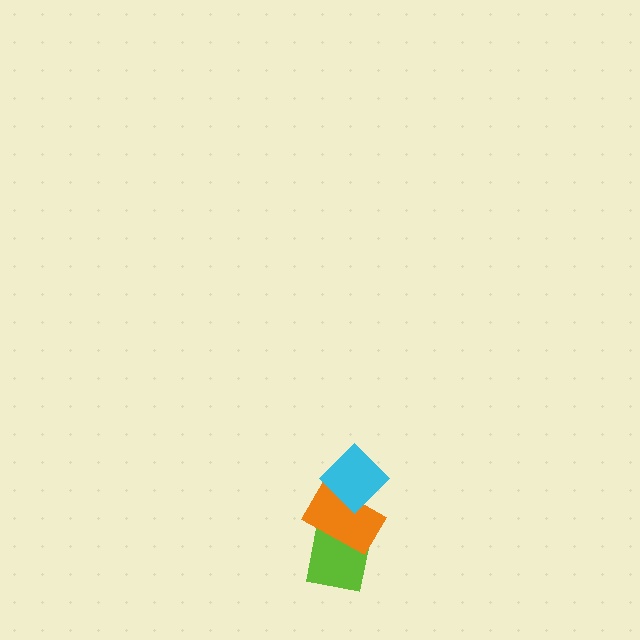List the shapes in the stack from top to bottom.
From top to bottom: the cyan diamond, the orange rectangle, the lime square.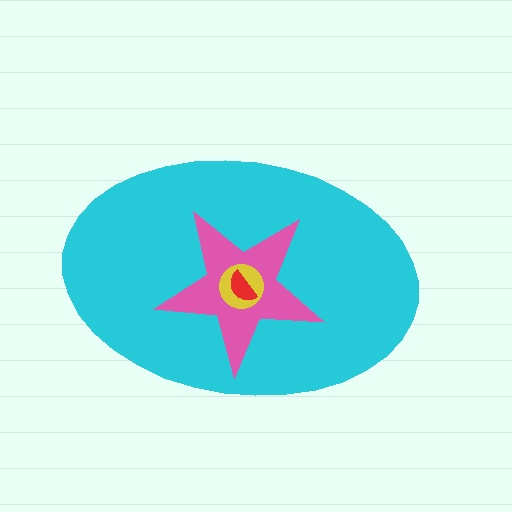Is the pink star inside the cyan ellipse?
Yes.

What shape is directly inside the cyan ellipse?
The pink star.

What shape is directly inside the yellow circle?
The red semicircle.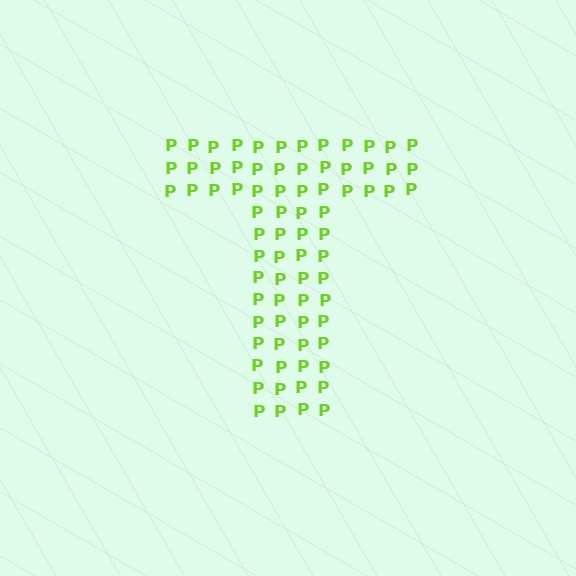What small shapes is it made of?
It is made of small letter P's.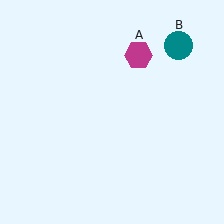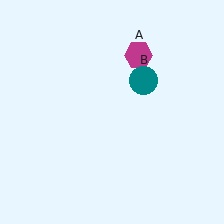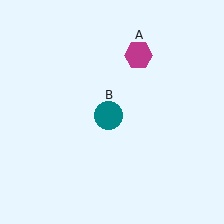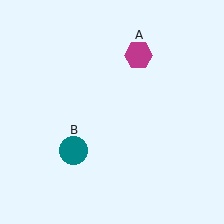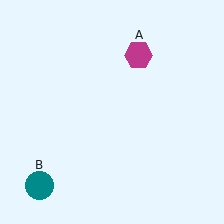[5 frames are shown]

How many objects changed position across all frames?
1 object changed position: teal circle (object B).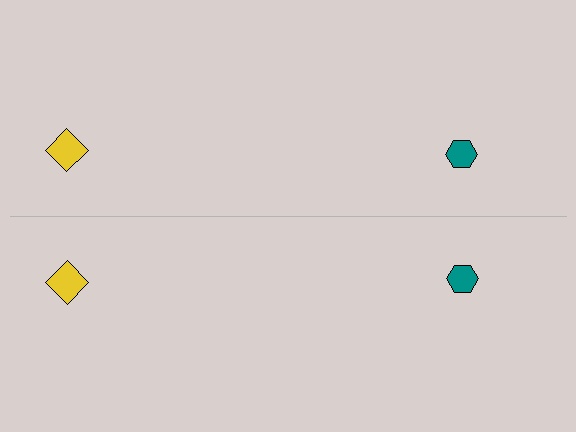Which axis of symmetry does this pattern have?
The pattern has a horizontal axis of symmetry running through the center of the image.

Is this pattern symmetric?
Yes, this pattern has bilateral (reflection) symmetry.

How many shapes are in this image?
There are 4 shapes in this image.